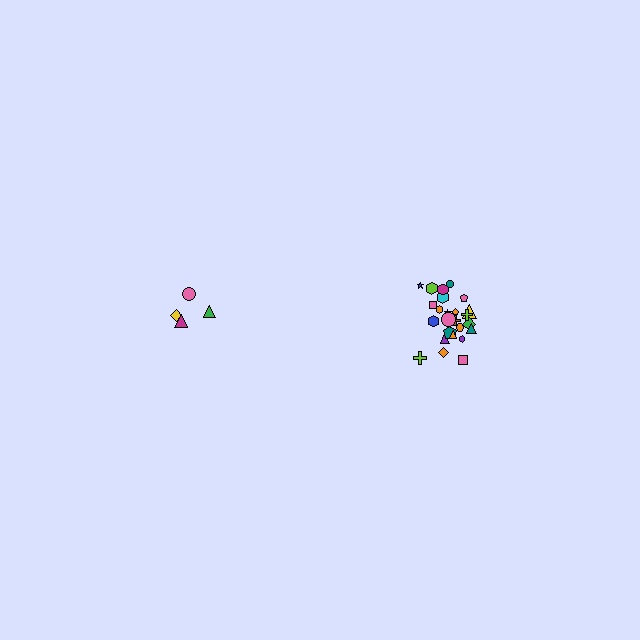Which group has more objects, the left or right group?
The right group.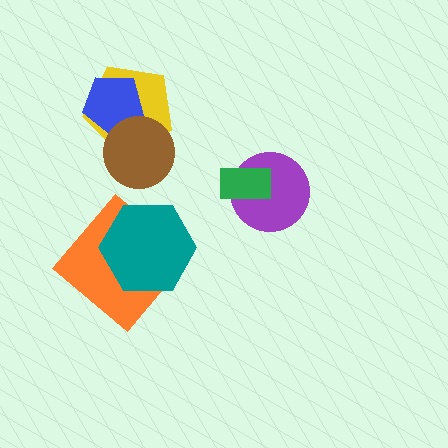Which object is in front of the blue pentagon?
The brown circle is in front of the blue pentagon.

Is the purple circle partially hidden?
Yes, it is partially covered by another shape.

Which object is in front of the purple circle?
The green rectangle is in front of the purple circle.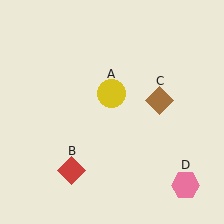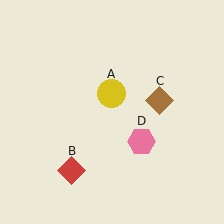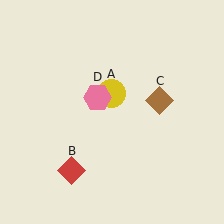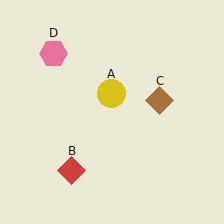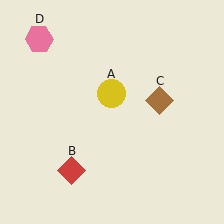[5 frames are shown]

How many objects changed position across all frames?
1 object changed position: pink hexagon (object D).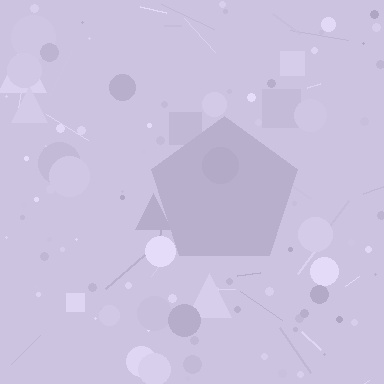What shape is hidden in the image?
A pentagon is hidden in the image.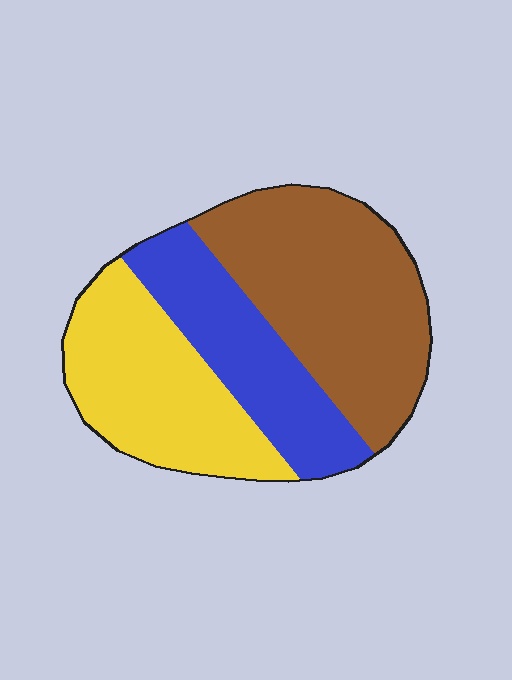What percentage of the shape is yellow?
Yellow covers 32% of the shape.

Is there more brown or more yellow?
Brown.